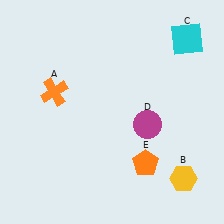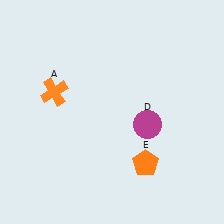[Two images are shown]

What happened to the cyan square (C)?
The cyan square (C) was removed in Image 2. It was in the top-right area of Image 1.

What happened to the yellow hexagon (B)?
The yellow hexagon (B) was removed in Image 2. It was in the bottom-right area of Image 1.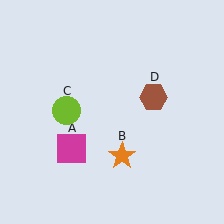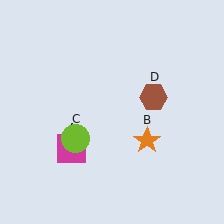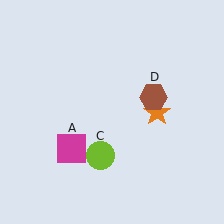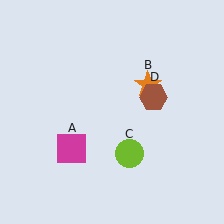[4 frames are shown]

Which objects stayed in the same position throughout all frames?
Magenta square (object A) and brown hexagon (object D) remained stationary.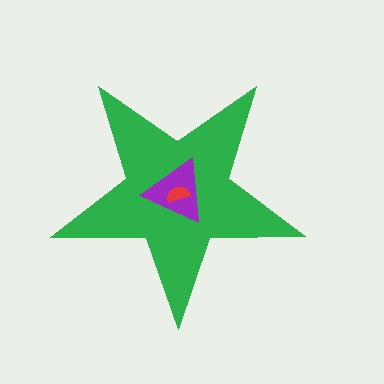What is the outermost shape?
The green star.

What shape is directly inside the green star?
The purple triangle.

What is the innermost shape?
The red semicircle.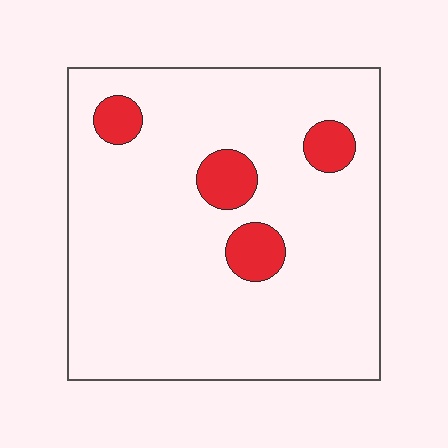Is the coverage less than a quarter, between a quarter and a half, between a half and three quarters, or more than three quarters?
Less than a quarter.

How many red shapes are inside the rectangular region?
4.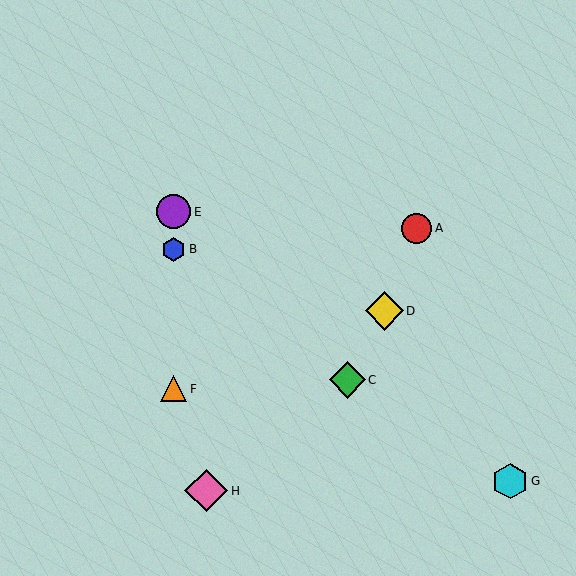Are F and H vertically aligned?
No, F is at x≈174 and H is at x≈206.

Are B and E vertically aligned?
Yes, both are at x≈174.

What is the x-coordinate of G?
Object G is at x≈510.